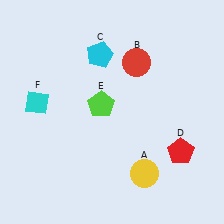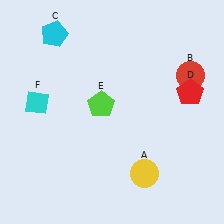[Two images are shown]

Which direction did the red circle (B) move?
The red circle (B) moved right.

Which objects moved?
The objects that moved are: the red circle (B), the cyan pentagon (C), the red pentagon (D).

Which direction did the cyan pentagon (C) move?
The cyan pentagon (C) moved left.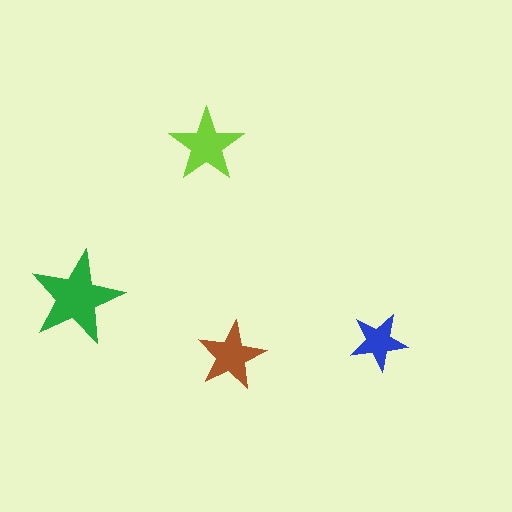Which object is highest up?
The lime star is topmost.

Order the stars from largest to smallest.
the green one, the lime one, the brown one, the blue one.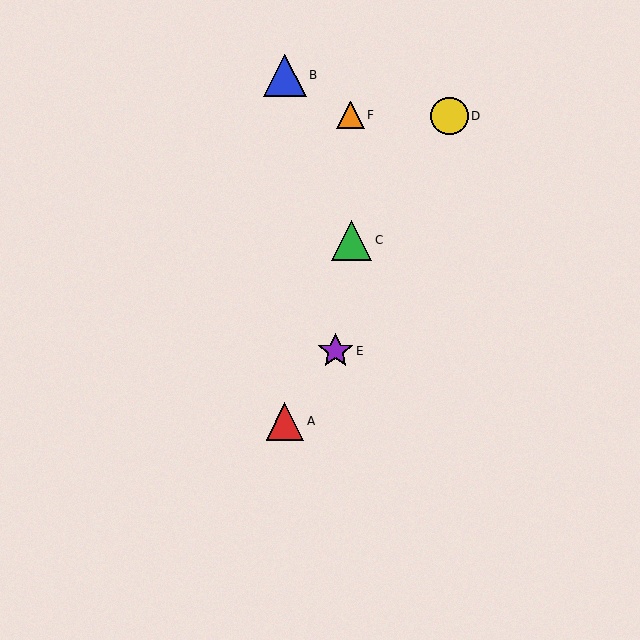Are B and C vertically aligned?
No, B is at x≈285 and C is at x≈352.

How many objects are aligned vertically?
2 objects (A, B) are aligned vertically.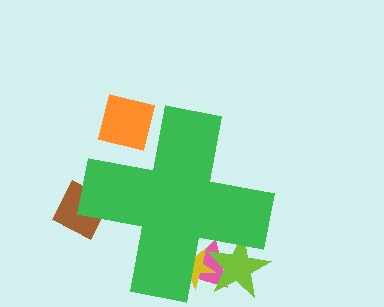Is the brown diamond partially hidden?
Yes, the brown diamond is partially hidden behind the green cross.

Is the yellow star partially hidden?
Yes, the yellow star is partially hidden behind the green cross.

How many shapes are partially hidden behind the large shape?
5 shapes are partially hidden.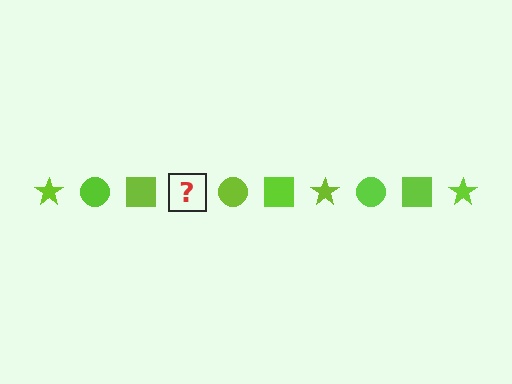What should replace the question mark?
The question mark should be replaced with a lime star.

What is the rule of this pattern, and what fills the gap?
The rule is that the pattern cycles through star, circle, square shapes in lime. The gap should be filled with a lime star.